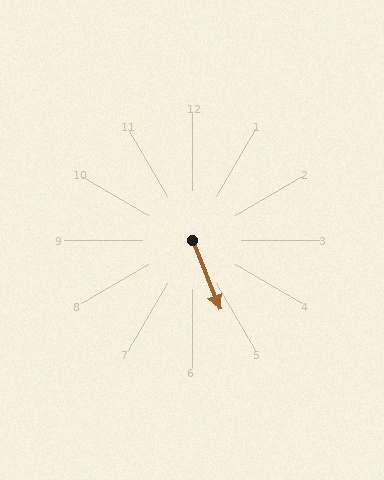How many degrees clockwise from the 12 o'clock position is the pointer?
Approximately 158 degrees.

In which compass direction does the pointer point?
South.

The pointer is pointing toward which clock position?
Roughly 5 o'clock.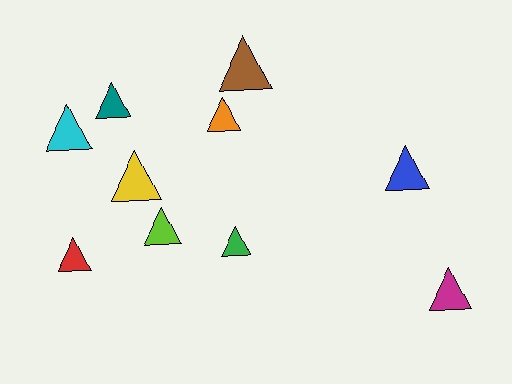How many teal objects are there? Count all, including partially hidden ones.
There is 1 teal object.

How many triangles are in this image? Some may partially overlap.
There are 10 triangles.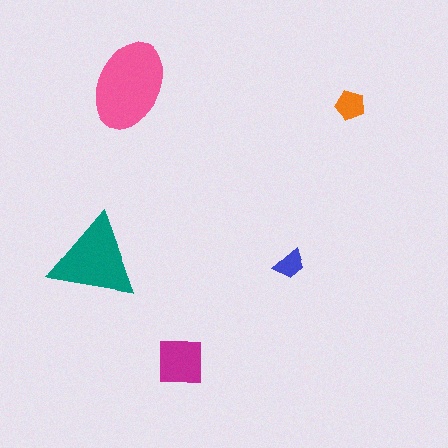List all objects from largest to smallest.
The pink ellipse, the teal triangle, the magenta square, the orange pentagon, the blue trapezoid.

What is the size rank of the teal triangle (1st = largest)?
2nd.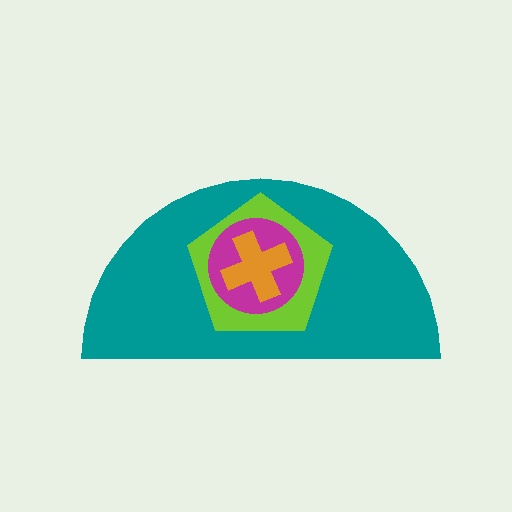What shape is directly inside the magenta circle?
The orange cross.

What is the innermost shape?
The orange cross.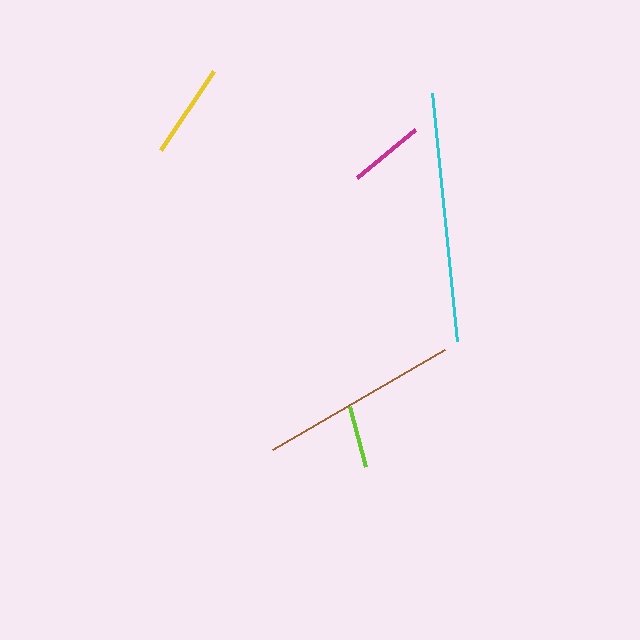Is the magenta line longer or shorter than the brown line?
The brown line is longer than the magenta line.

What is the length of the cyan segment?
The cyan segment is approximately 250 pixels long.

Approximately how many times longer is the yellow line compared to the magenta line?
The yellow line is approximately 1.3 times the length of the magenta line.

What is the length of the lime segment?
The lime segment is approximately 62 pixels long.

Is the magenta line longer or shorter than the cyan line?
The cyan line is longer than the magenta line.